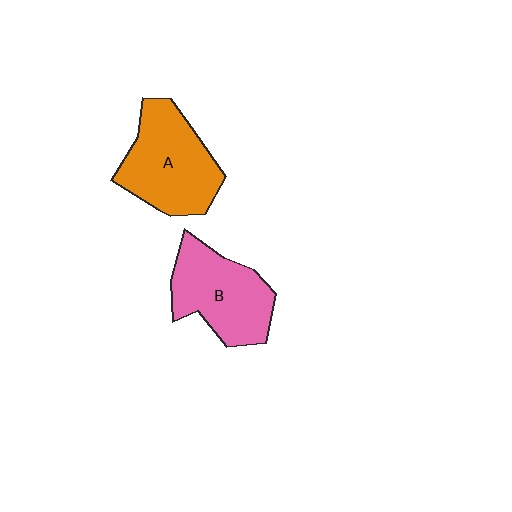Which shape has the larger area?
Shape A (orange).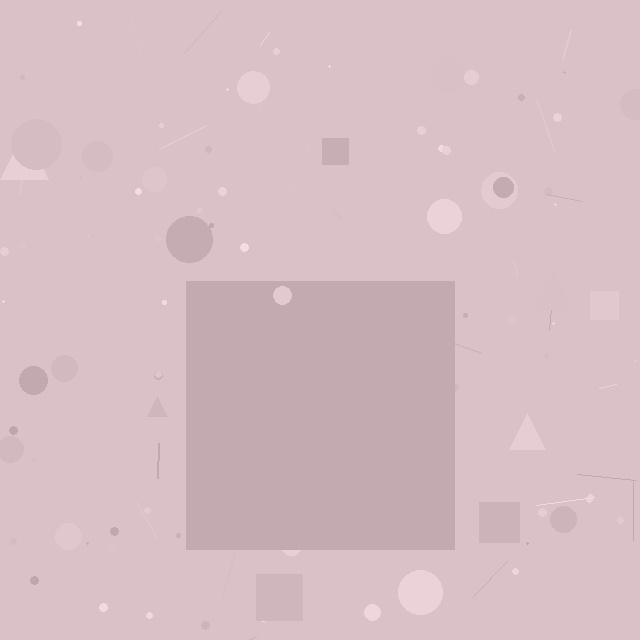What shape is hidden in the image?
A square is hidden in the image.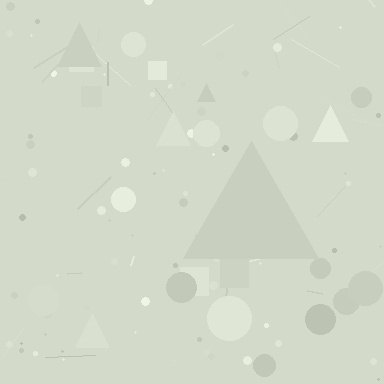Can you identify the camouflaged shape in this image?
The camouflaged shape is a triangle.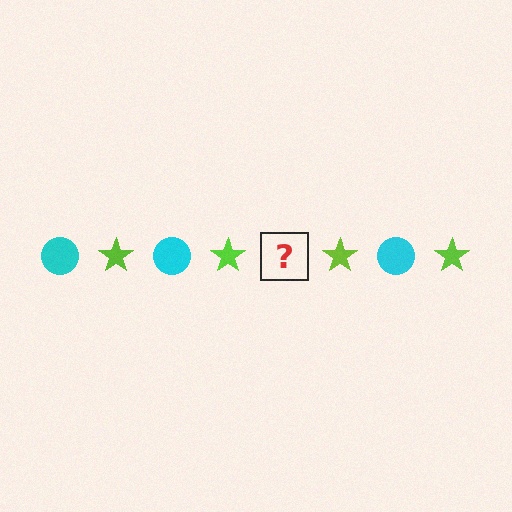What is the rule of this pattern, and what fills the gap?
The rule is that the pattern alternates between cyan circle and lime star. The gap should be filled with a cyan circle.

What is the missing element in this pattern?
The missing element is a cyan circle.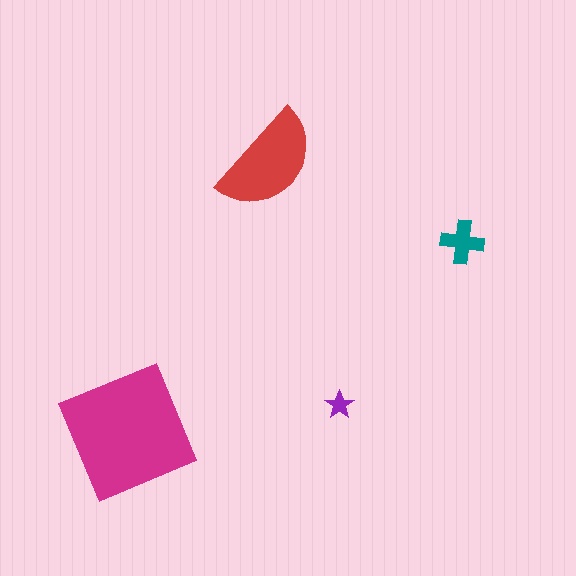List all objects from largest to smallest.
The magenta square, the red semicircle, the teal cross, the purple star.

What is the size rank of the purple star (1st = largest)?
4th.